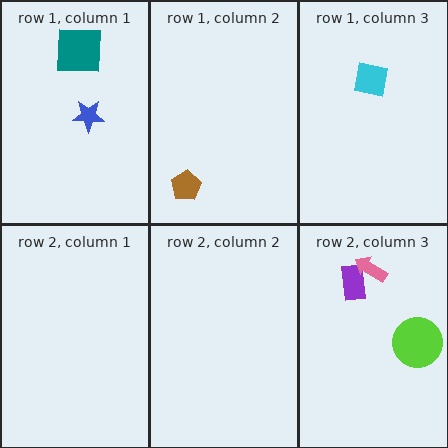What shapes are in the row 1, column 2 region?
The brown pentagon.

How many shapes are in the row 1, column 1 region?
2.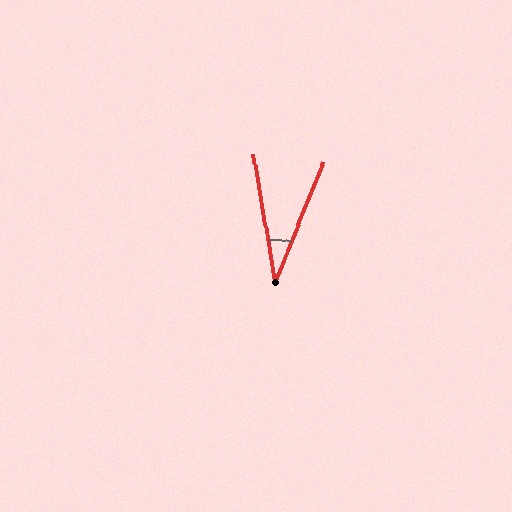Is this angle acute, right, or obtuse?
It is acute.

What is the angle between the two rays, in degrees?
Approximately 31 degrees.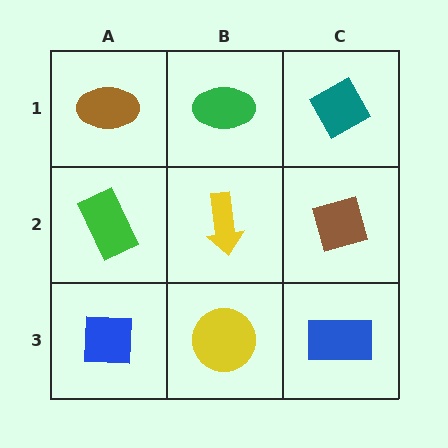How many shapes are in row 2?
3 shapes.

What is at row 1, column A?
A brown ellipse.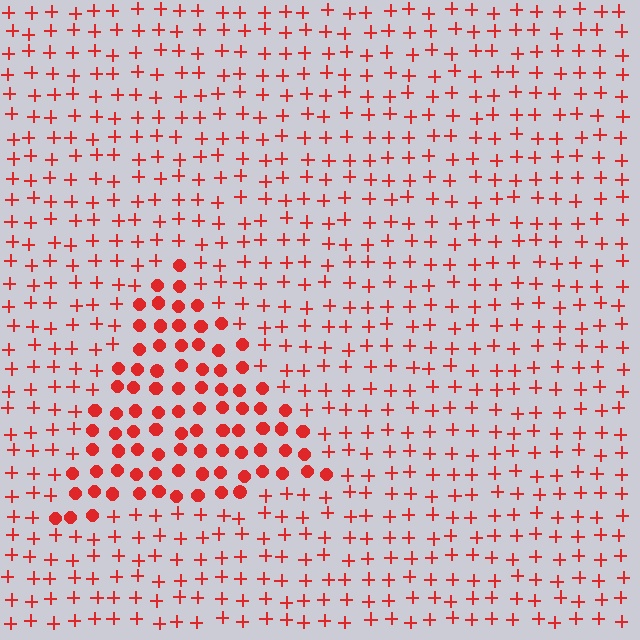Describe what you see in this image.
The image is filled with small red elements arranged in a uniform grid. A triangle-shaped region contains circles, while the surrounding area contains plus signs. The boundary is defined purely by the change in element shape.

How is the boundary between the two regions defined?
The boundary is defined by a change in element shape: circles inside vs. plus signs outside. All elements share the same color and spacing.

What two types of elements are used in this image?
The image uses circles inside the triangle region and plus signs outside it.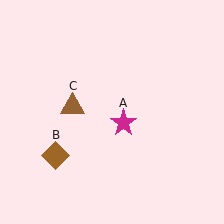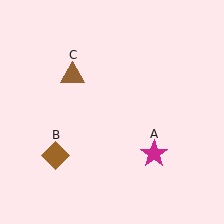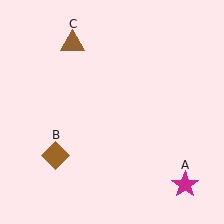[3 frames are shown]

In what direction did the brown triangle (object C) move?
The brown triangle (object C) moved up.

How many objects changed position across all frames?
2 objects changed position: magenta star (object A), brown triangle (object C).